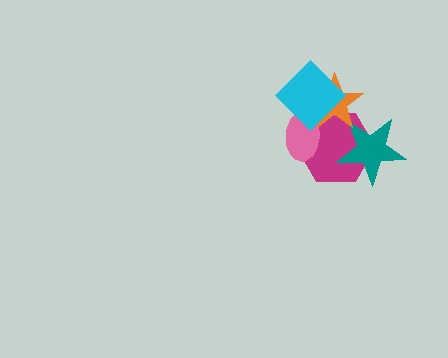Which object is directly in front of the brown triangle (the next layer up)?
The magenta hexagon is directly in front of the brown triangle.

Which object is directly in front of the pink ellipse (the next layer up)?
The orange star is directly in front of the pink ellipse.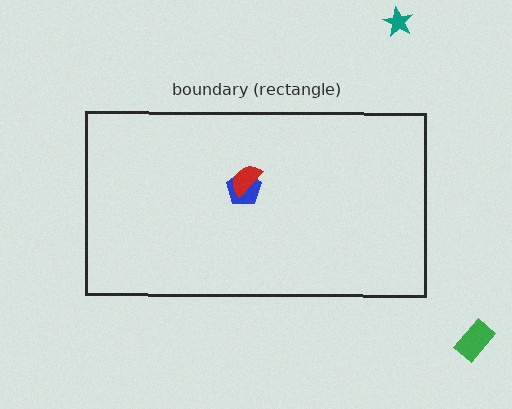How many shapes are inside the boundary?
2 inside, 2 outside.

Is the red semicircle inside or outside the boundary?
Inside.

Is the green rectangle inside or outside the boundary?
Outside.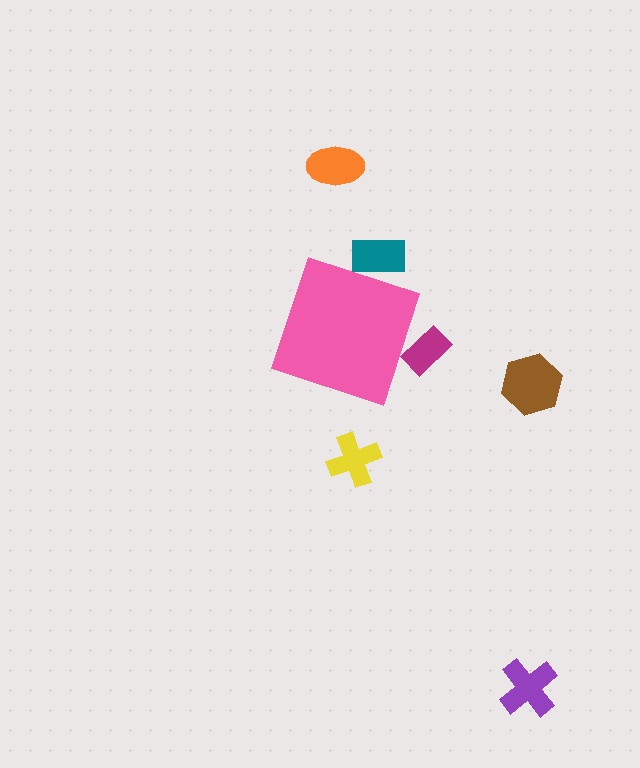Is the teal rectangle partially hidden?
Yes, the teal rectangle is partially hidden behind the pink diamond.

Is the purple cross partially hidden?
No, the purple cross is fully visible.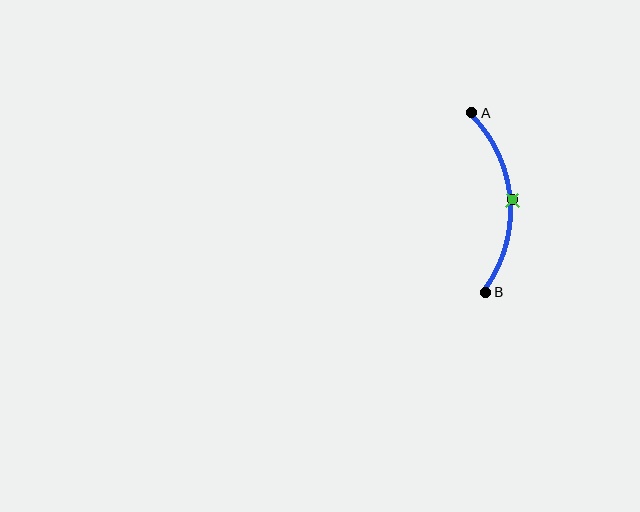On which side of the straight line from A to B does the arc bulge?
The arc bulges to the right of the straight line connecting A and B.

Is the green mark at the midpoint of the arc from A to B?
Yes. The green mark lies on the arc at equal arc-length from both A and B — it is the arc midpoint.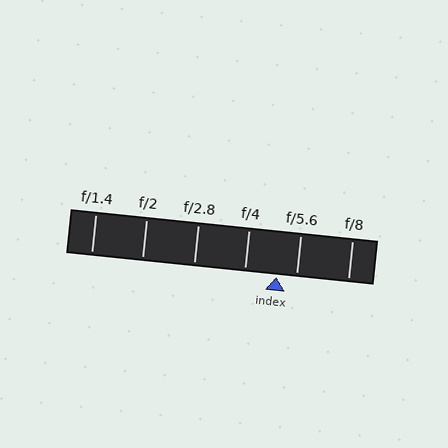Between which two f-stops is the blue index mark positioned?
The index mark is between f/4 and f/5.6.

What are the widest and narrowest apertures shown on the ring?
The widest aperture shown is f/1.4 and the narrowest is f/8.